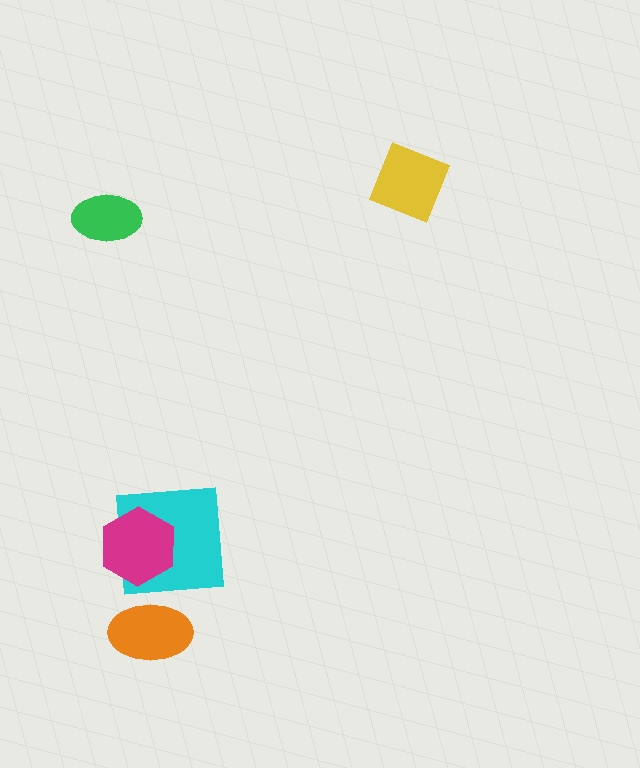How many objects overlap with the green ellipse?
0 objects overlap with the green ellipse.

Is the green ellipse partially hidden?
No, no other shape covers it.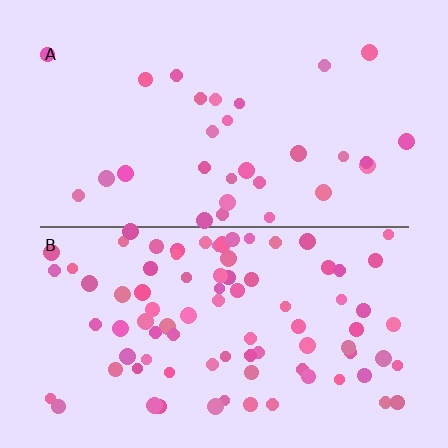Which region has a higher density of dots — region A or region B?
B (the bottom).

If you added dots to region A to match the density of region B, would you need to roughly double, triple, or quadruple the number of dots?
Approximately triple.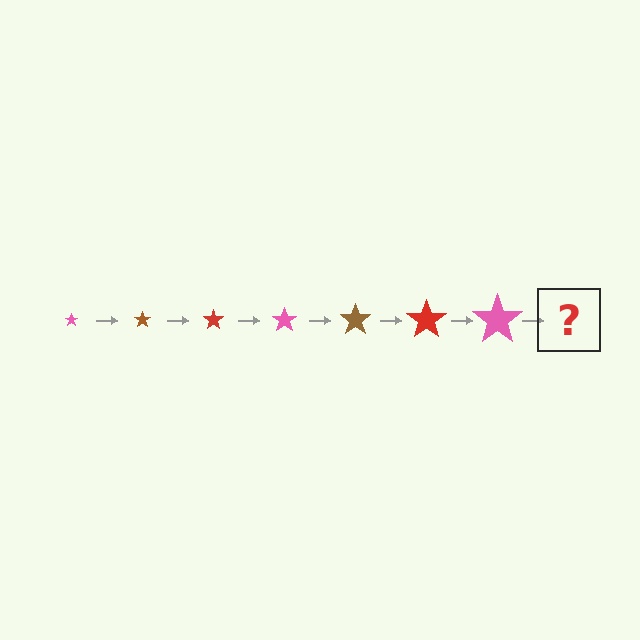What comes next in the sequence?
The next element should be a brown star, larger than the previous one.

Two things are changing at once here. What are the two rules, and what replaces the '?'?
The two rules are that the star grows larger each step and the color cycles through pink, brown, and red. The '?' should be a brown star, larger than the previous one.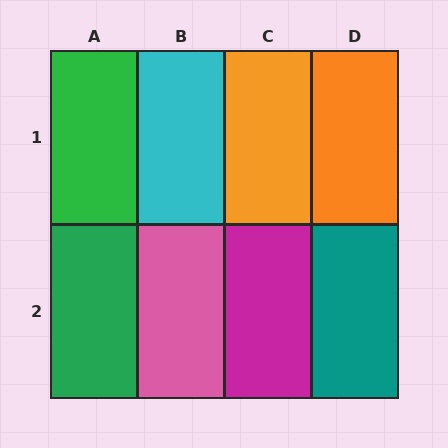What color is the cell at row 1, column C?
Orange.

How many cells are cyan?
1 cell is cyan.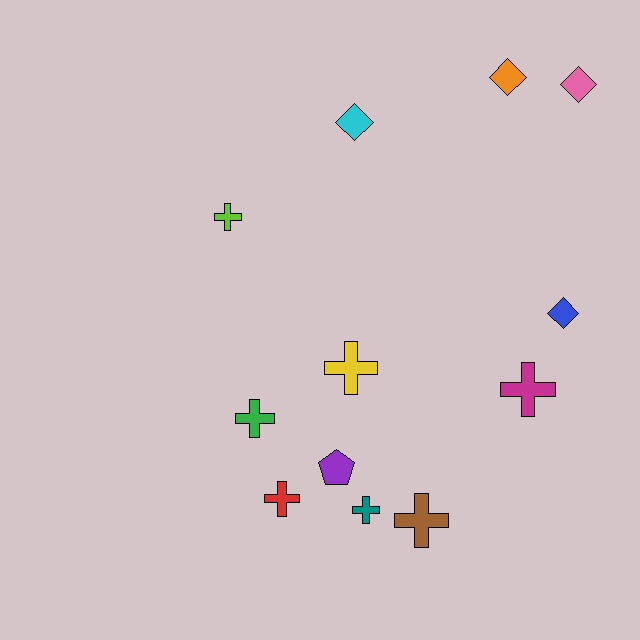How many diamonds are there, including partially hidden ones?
There are 4 diamonds.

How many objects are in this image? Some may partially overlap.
There are 12 objects.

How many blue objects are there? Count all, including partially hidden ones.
There is 1 blue object.